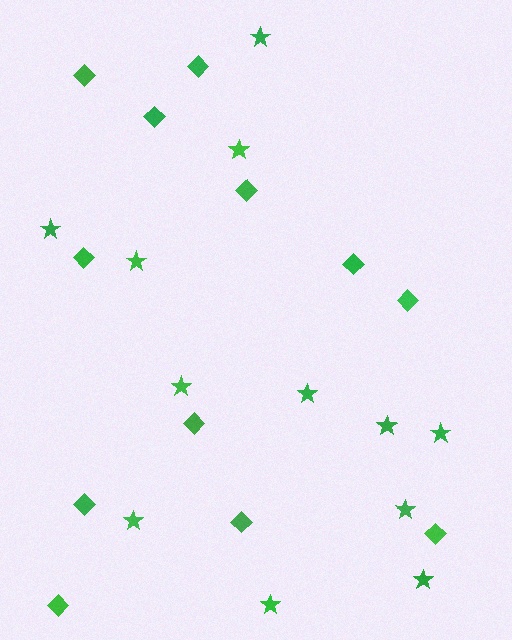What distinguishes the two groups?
There are 2 groups: one group of diamonds (12) and one group of stars (12).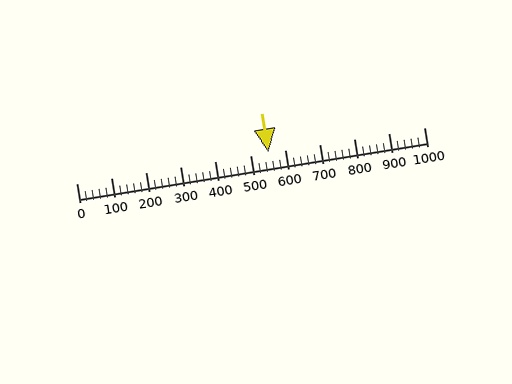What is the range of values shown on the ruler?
The ruler shows values from 0 to 1000.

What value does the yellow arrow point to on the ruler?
The yellow arrow points to approximately 553.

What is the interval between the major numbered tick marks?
The major tick marks are spaced 100 units apart.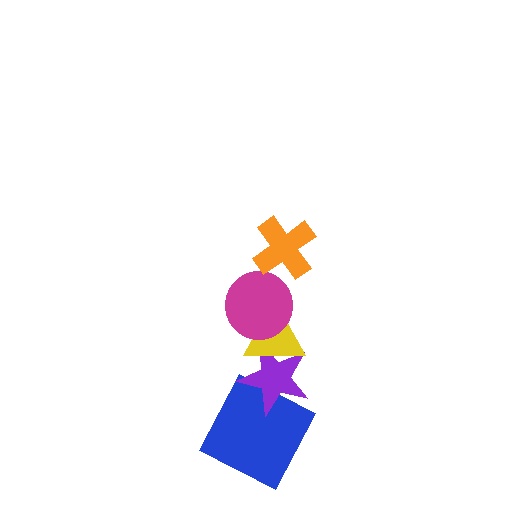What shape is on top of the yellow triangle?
The magenta circle is on top of the yellow triangle.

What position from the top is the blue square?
The blue square is 5th from the top.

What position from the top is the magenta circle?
The magenta circle is 2nd from the top.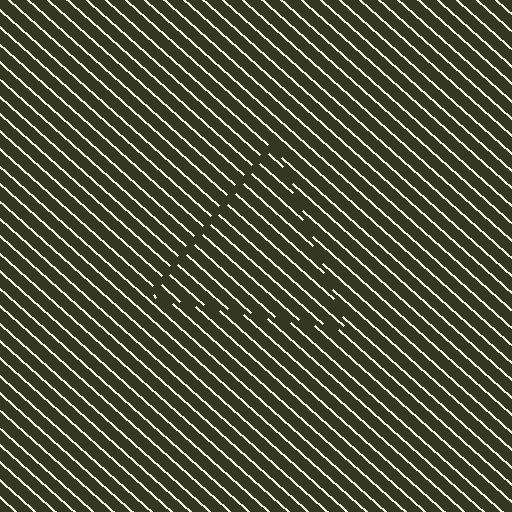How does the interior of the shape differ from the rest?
The interior of the shape contains the same grating, shifted by half a period — the contour is defined by the phase discontinuity where line-ends from the inner and outer gratings abut.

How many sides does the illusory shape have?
3 sides — the line-ends trace a triangle.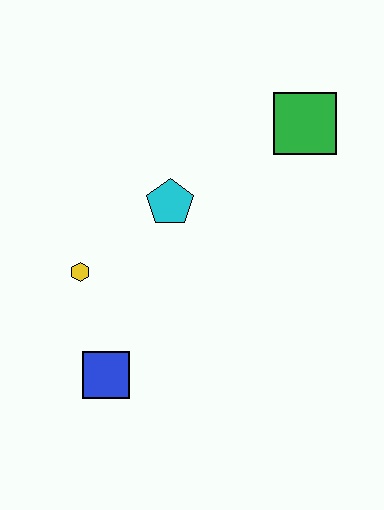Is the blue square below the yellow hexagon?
Yes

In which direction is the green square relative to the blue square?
The green square is above the blue square.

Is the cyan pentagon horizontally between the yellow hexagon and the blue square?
No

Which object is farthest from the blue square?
The green square is farthest from the blue square.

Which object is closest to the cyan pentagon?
The yellow hexagon is closest to the cyan pentagon.